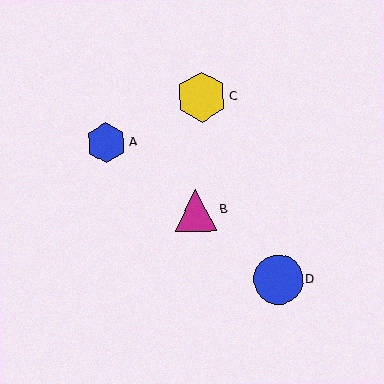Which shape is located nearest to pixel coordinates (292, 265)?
The blue circle (labeled D) at (278, 279) is nearest to that location.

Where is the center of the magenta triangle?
The center of the magenta triangle is at (196, 210).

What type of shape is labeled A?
Shape A is a blue hexagon.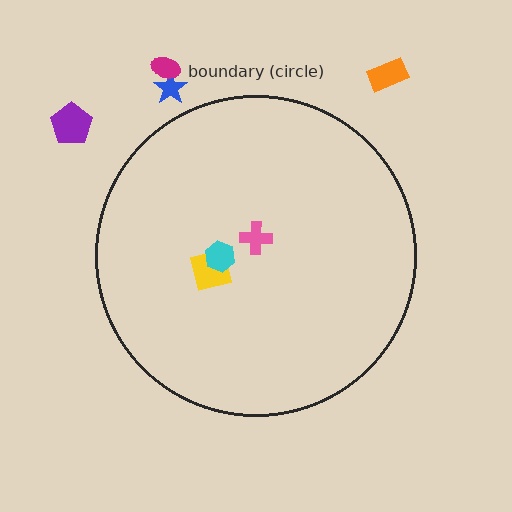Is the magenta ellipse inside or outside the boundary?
Outside.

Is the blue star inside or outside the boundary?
Outside.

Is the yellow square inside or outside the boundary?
Inside.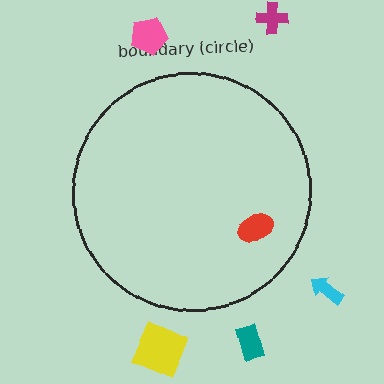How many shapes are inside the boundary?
1 inside, 5 outside.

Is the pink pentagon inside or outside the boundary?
Outside.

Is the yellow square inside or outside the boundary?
Outside.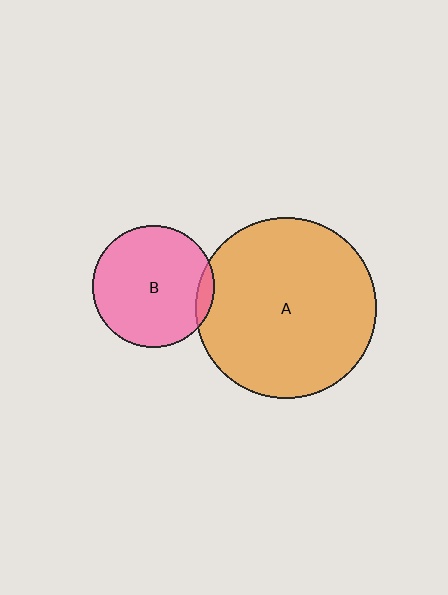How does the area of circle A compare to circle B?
Approximately 2.2 times.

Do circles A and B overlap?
Yes.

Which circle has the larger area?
Circle A (orange).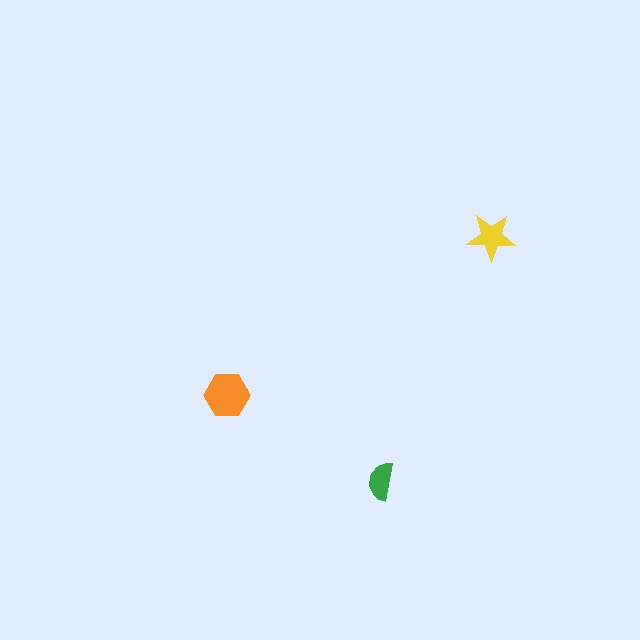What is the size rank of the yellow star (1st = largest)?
2nd.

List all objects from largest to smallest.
The orange hexagon, the yellow star, the green semicircle.